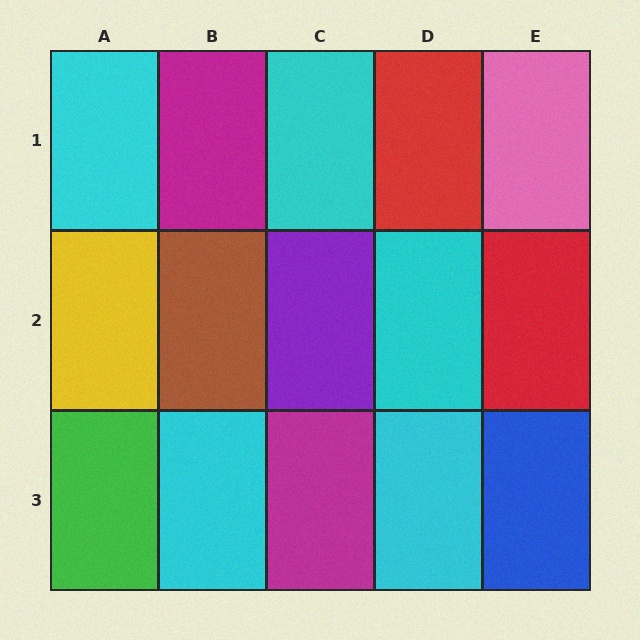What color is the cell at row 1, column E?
Pink.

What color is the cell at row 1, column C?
Cyan.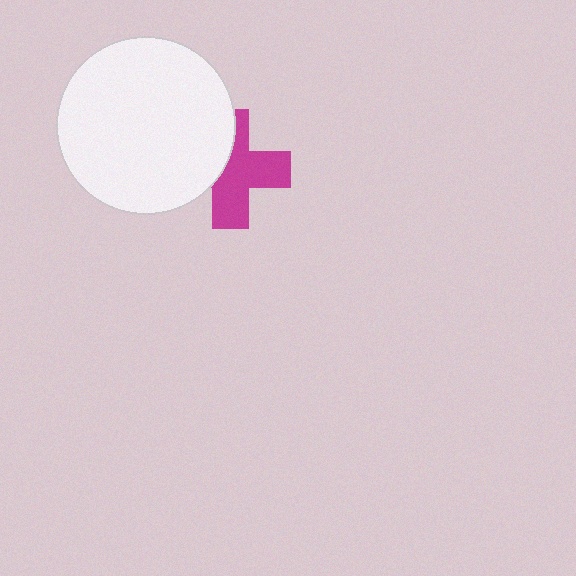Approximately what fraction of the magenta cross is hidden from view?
Roughly 38% of the magenta cross is hidden behind the white circle.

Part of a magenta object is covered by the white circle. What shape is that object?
It is a cross.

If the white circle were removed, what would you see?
You would see the complete magenta cross.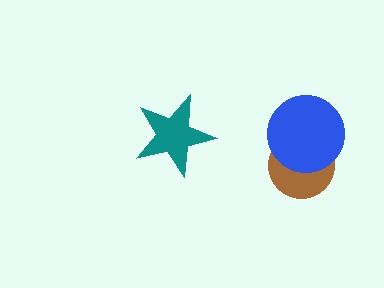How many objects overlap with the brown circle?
1 object overlaps with the brown circle.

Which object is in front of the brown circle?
The blue circle is in front of the brown circle.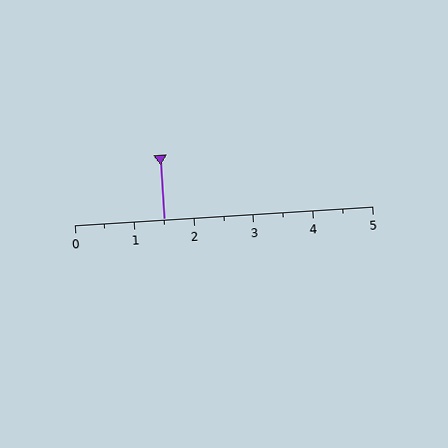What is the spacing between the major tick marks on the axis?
The major ticks are spaced 1 apart.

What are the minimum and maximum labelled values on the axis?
The axis runs from 0 to 5.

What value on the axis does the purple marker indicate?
The marker indicates approximately 1.5.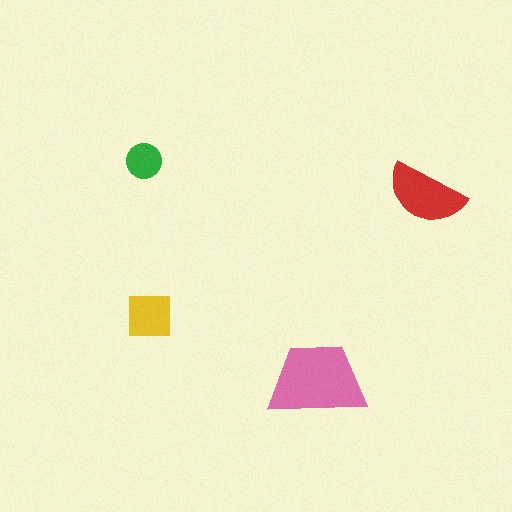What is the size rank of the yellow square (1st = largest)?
3rd.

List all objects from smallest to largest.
The green circle, the yellow square, the red semicircle, the pink trapezoid.